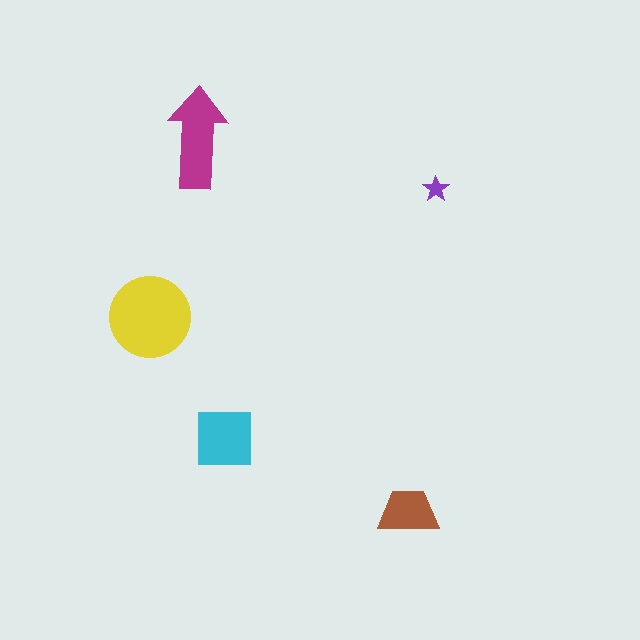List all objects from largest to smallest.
The yellow circle, the magenta arrow, the cyan square, the brown trapezoid, the purple star.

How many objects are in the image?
There are 5 objects in the image.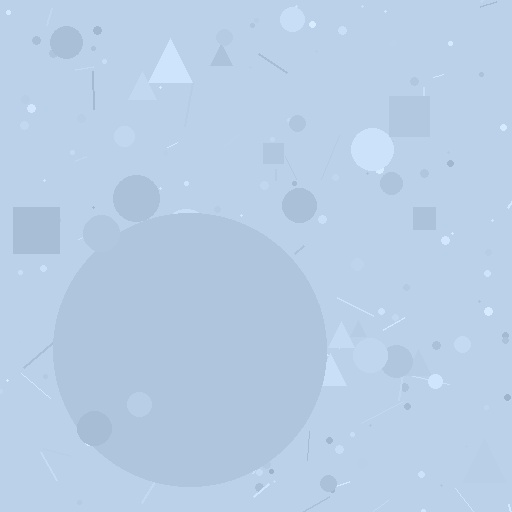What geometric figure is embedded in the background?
A circle is embedded in the background.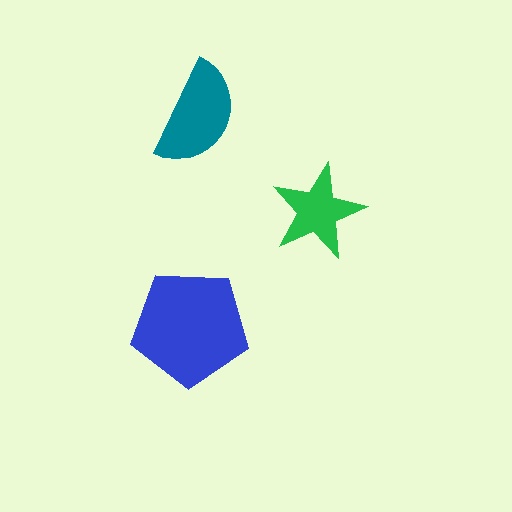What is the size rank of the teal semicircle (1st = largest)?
2nd.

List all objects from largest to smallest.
The blue pentagon, the teal semicircle, the green star.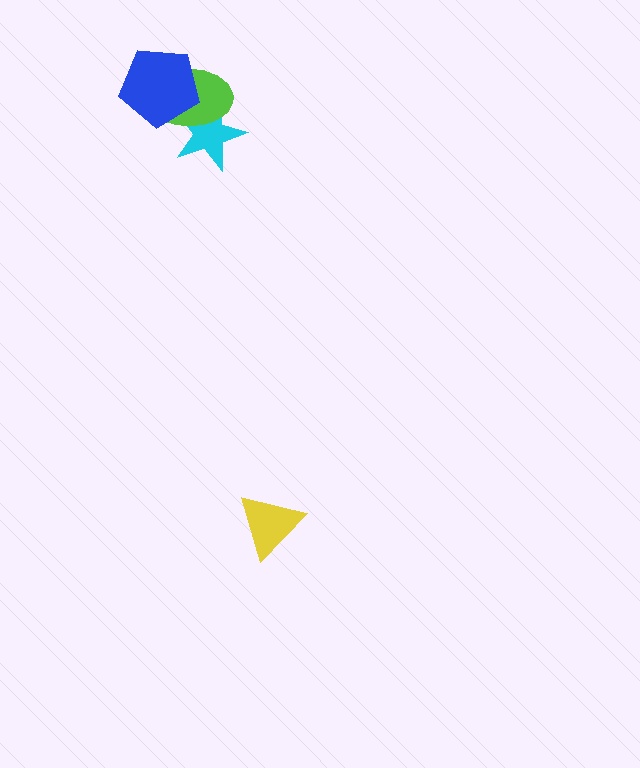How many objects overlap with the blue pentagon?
2 objects overlap with the blue pentagon.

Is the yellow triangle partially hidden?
No, no other shape covers it.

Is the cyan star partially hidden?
Yes, it is partially covered by another shape.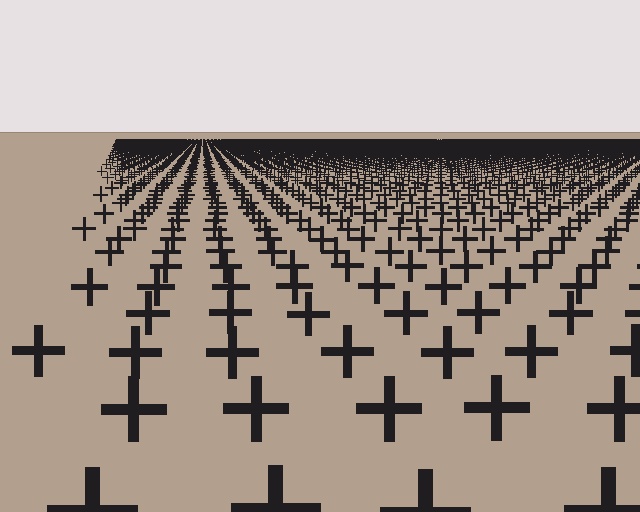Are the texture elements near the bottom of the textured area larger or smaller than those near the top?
Larger. Near the bottom, elements are closer to the viewer and appear at a bigger on-screen size.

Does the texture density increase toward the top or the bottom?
Density increases toward the top.